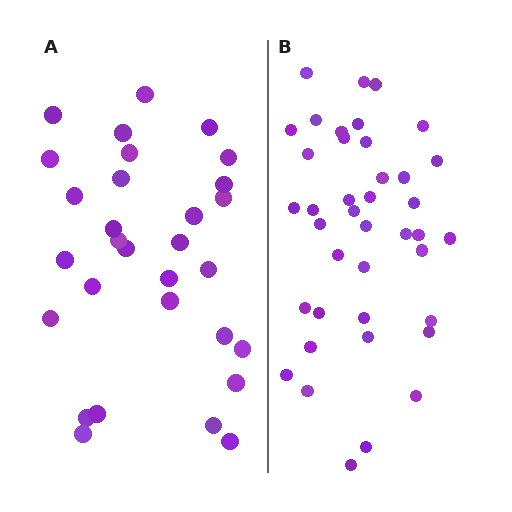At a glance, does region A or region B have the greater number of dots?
Region B (the right region) has more dots.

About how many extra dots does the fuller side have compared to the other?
Region B has roughly 10 or so more dots than region A.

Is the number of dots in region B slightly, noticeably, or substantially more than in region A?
Region B has noticeably more, but not dramatically so. The ratio is roughly 1.3 to 1.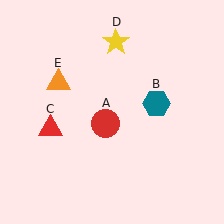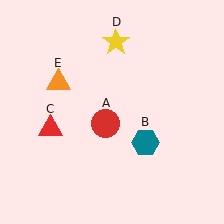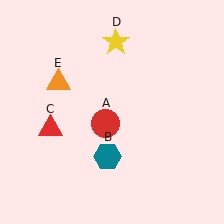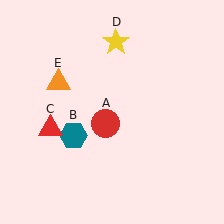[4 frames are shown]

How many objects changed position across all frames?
1 object changed position: teal hexagon (object B).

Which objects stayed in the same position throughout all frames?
Red circle (object A) and red triangle (object C) and yellow star (object D) and orange triangle (object E) remained stationary.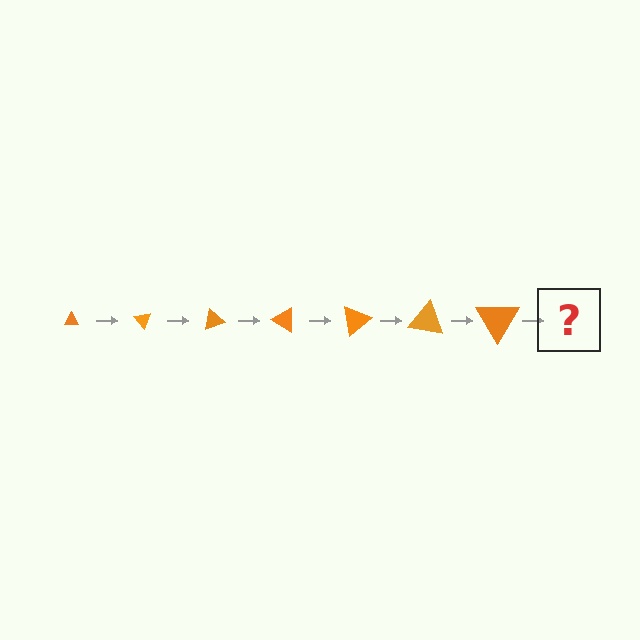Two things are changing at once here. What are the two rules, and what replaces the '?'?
The two rules are that the triangle grows larger each step and it rotates 50 degrees each step. The '?' should be a triangle, larger than the previous one and rotated 350 degrees from the start.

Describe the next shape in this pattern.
It should be a triangle, larger than the previous one and rotated 350 degrees from the start.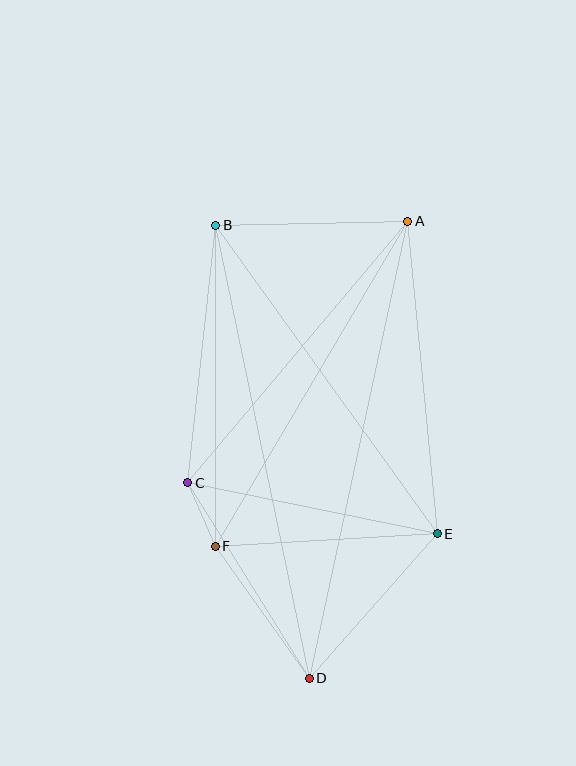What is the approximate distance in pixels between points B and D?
The distance between B and D is approximately 462 pixels.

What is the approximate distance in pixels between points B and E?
The distance between B and E is approximately 380 pixels.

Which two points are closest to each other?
Points C and F are closest to each other.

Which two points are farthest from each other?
Points A and D are farthest from each other.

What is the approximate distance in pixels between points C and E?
The distance between C and E is approximately 255 pixels.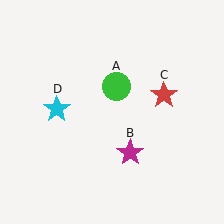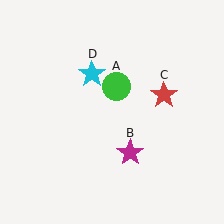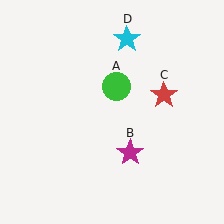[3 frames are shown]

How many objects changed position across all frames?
1 object changed position: cyan star (object D).